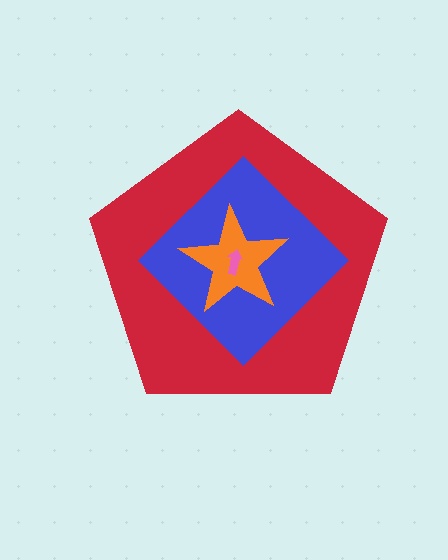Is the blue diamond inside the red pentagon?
Yes.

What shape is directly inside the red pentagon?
The blue diamond.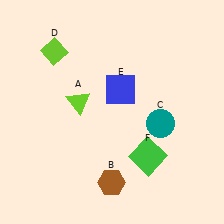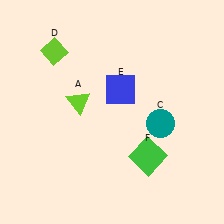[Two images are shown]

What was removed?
The brown hexagon (B) was removed in Image 2.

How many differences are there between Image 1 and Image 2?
There is 1 difference between the two images.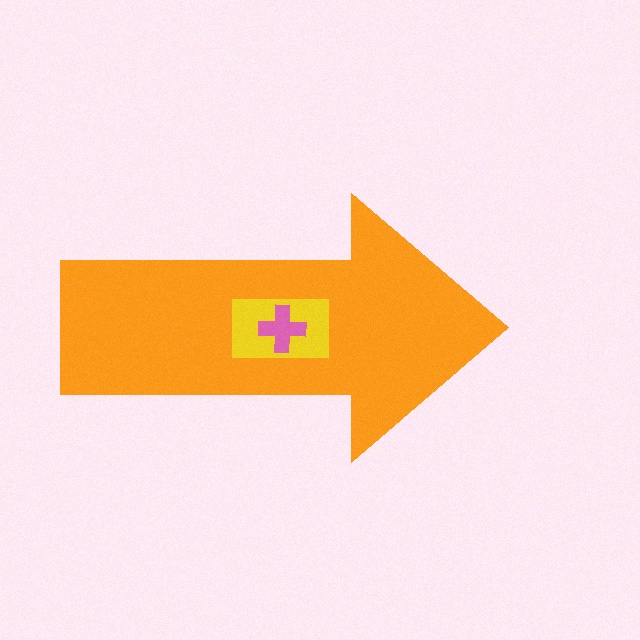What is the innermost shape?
The pink cross.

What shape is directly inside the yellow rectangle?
The pink cross.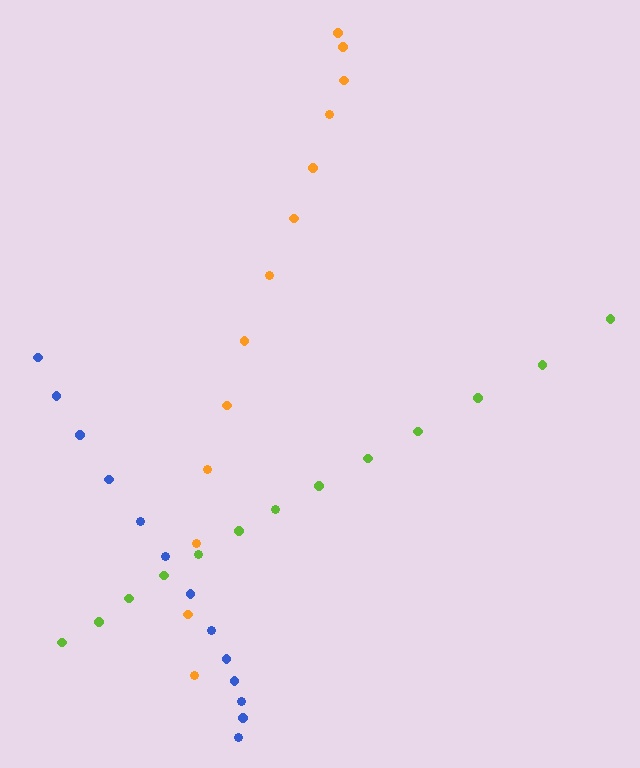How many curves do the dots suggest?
There are 3 distinct paths.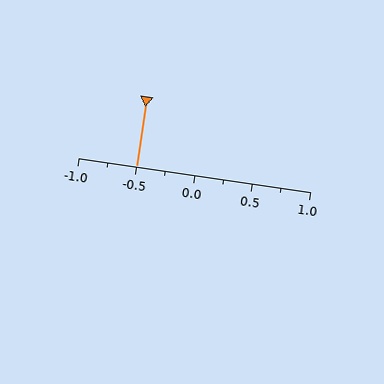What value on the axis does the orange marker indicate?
The marker indicates approximately -0.5.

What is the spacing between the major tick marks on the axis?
The major ticks are spaced 0.5 apart.